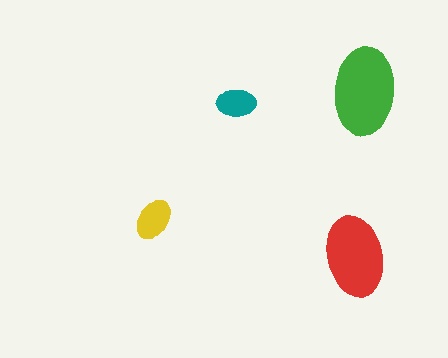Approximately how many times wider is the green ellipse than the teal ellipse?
About 2 times wider.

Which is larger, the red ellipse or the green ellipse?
The green one.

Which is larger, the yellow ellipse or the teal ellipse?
The yellow one.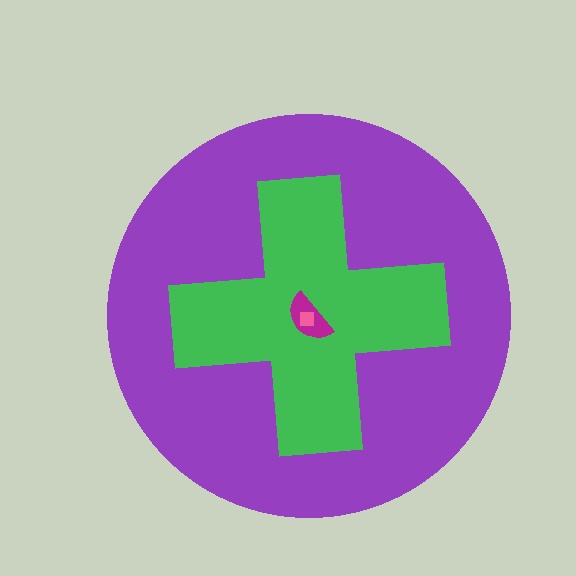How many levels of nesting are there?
4.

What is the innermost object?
The pink square.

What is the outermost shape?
The purple circle.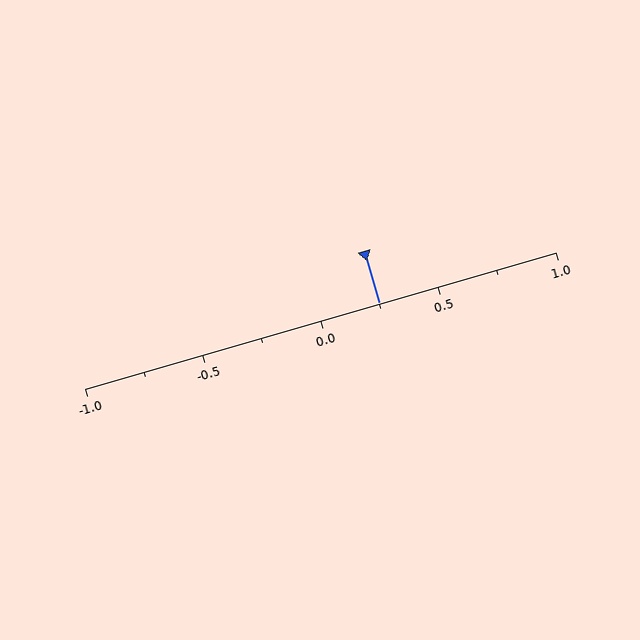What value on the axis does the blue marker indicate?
The marker indicates approximately 0.25.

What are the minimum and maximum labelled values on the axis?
The axis runs from -1.0 to 1.0.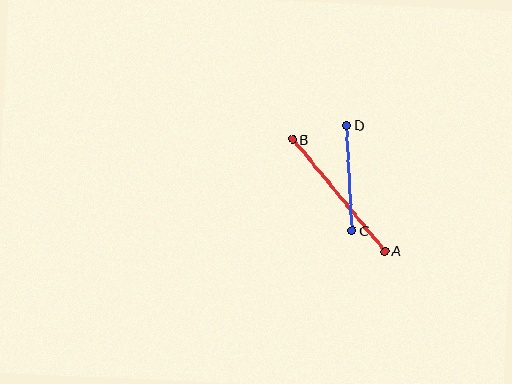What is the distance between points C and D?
The distance is approximately 106 pixels.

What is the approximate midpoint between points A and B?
The midpoint is at approximately (339, 195) pixels.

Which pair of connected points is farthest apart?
Points A and B are farthest apart.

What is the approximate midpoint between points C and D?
The midpoint is at approximately (350, 178) pixels.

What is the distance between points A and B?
The distance is approximately 145 pixels.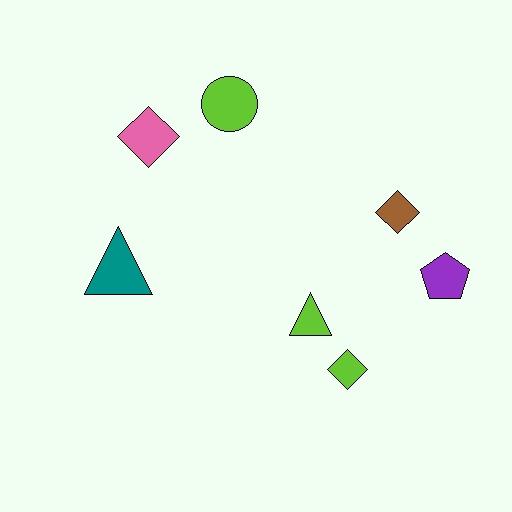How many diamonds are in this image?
There are 3 diamonds.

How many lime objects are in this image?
There are 3 lime objects.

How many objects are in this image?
There are 7 objects.